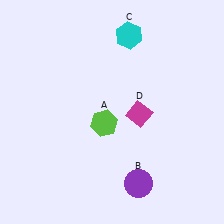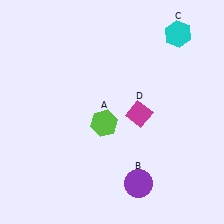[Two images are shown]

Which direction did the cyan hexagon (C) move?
The cyan hexagon (C) moved right.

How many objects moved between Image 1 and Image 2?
1 object moved between the two images.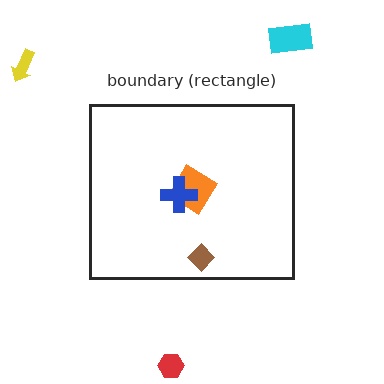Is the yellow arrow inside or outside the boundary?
Outside.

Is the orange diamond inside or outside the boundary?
Inside.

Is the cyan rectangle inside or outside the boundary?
Outside.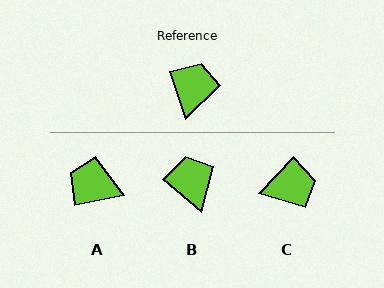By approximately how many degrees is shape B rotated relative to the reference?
Approximately 31 degrees counter-clockwise.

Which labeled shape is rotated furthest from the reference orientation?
A, about 83 degrees away.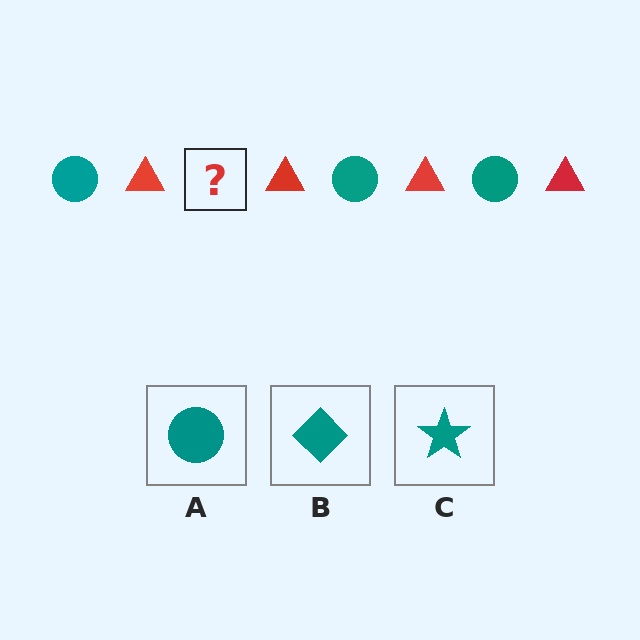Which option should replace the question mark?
Option A.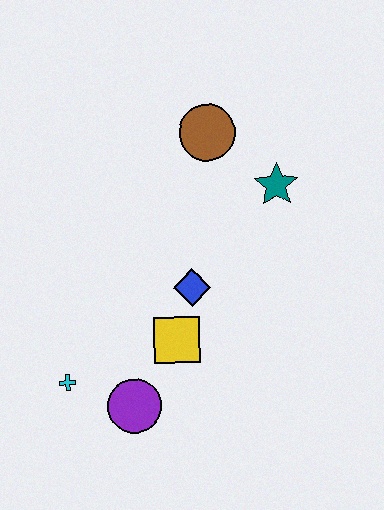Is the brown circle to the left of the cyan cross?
No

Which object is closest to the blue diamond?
The yellow square is closest to the blue diamond.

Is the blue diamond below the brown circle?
Yes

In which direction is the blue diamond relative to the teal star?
The blue diamond is below the teal star.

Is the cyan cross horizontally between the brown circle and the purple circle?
No